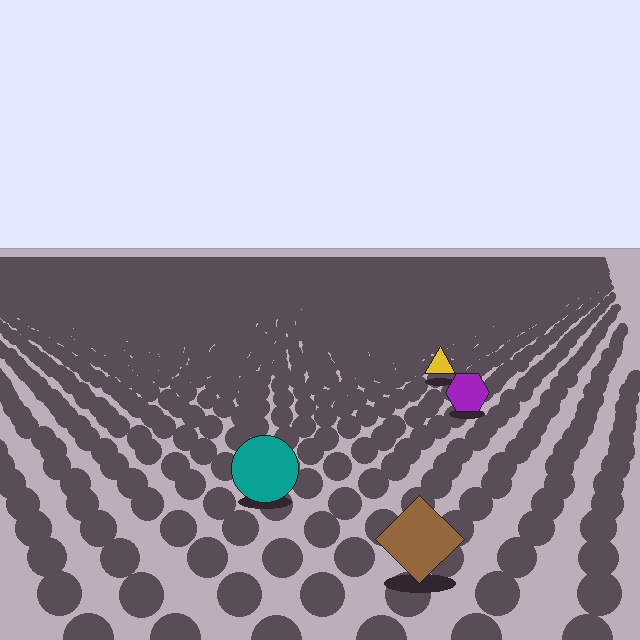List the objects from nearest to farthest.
From nearest to farthest: the brown diamond, the teal circle, the purple hexagon, the yellow triangle.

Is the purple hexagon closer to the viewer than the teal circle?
No. The teal circle is closer — you can tell from the texture gradient: the ground texture is coarser near it.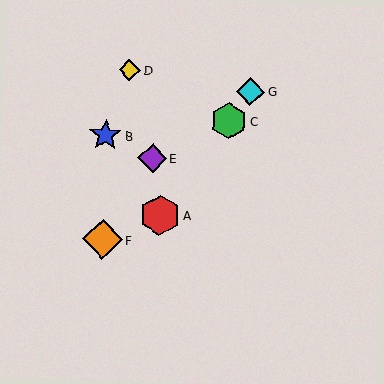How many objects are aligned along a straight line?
3 objects (A, C, G) are aligned along a straight line.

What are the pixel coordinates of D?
Object D is at (129, 70).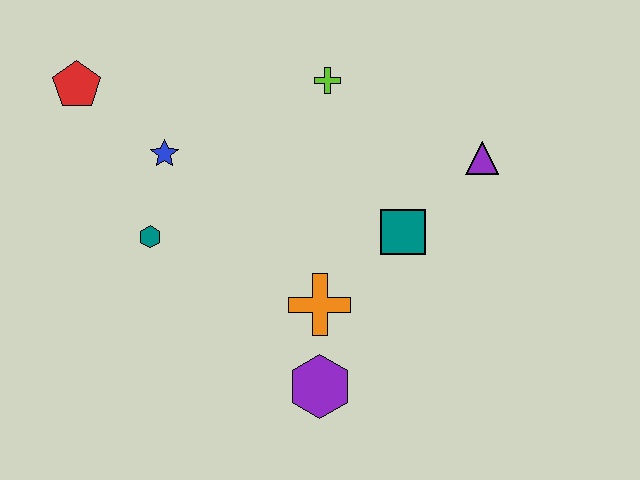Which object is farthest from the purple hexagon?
The red pentagon is farthest from the purple hexagon.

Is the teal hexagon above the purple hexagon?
Yes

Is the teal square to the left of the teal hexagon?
No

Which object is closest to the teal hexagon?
The blue star is closest to the teal hexagon.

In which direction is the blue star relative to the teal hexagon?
The blue star is above the teal hexagon.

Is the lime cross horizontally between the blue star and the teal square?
Yes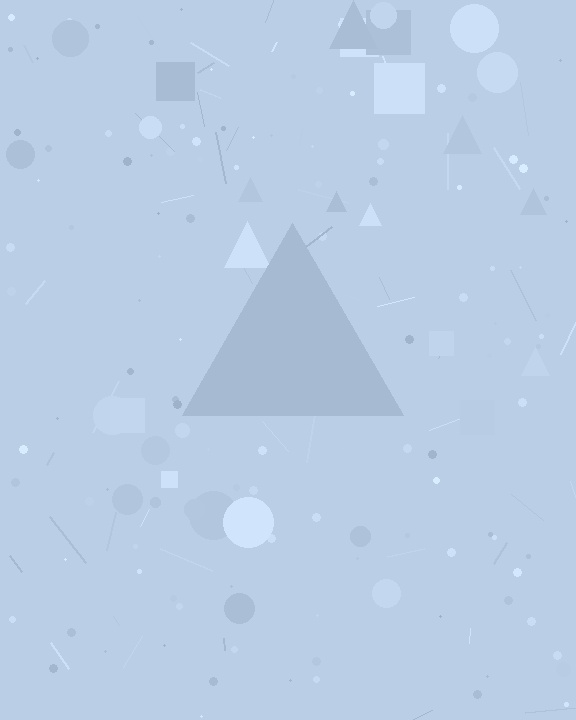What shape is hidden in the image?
A triangle is hidden in the image.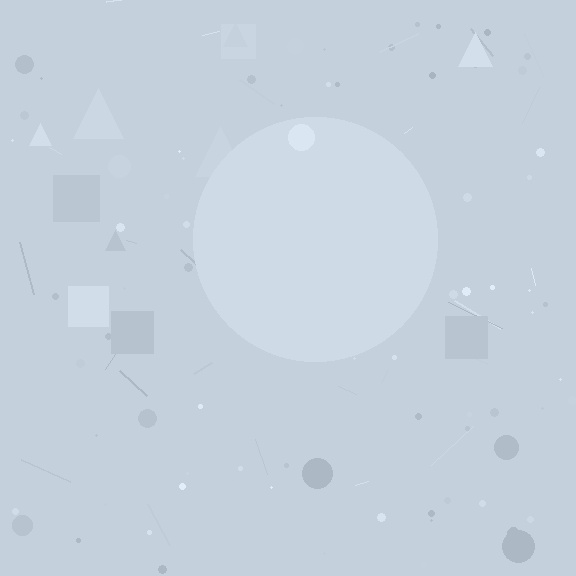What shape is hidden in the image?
A circle is hidden in the image.